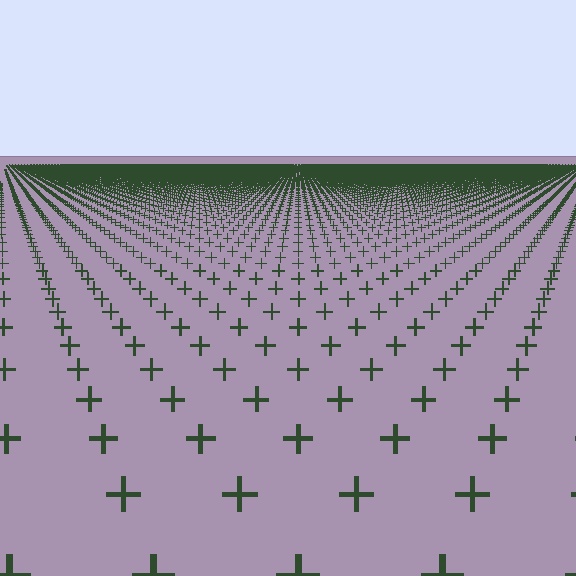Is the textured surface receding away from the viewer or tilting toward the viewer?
The surface is receding away from the viewer. Texture elements get smaller and denser toward the top.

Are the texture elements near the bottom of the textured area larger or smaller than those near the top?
Larger. Near the bottom, elements are closer to the viewer and appear at a bigger on-screen size.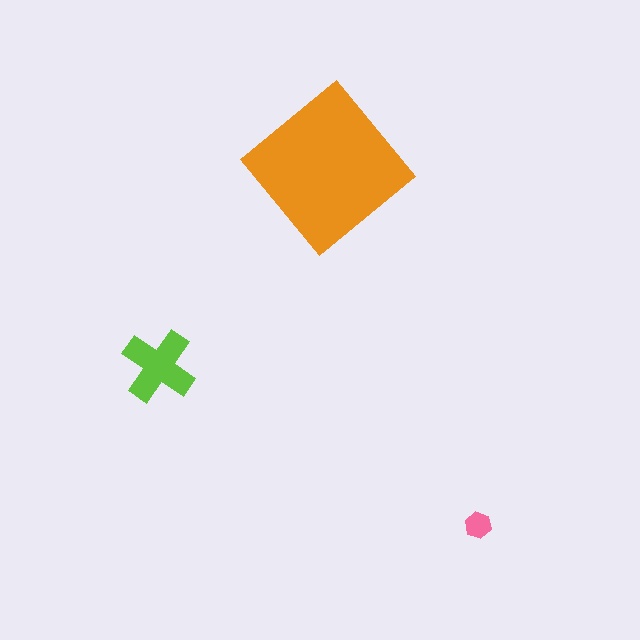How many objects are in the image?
There are 3 objects in the image.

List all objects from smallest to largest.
The pink hexagon, the lime cross, the orange diamond.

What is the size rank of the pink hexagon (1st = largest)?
3rd.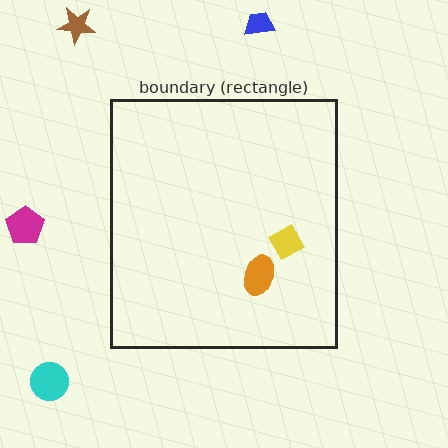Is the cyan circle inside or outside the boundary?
Outside.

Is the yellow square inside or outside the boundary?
Inside.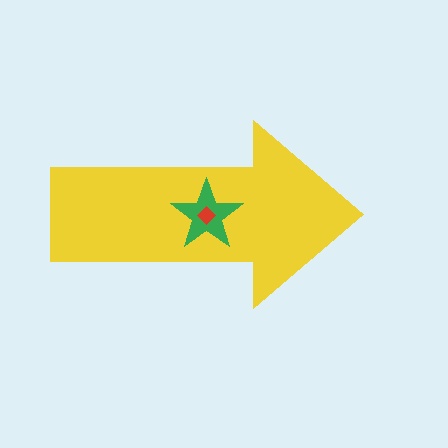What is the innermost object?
The red diamond.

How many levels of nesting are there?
3.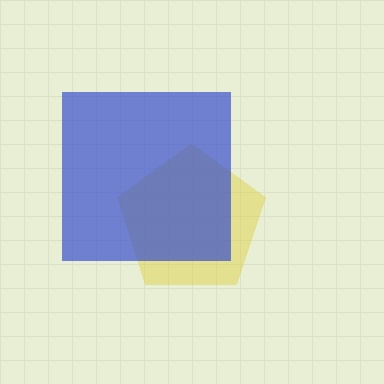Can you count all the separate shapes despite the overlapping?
Yes, there are 2 separate shapes.